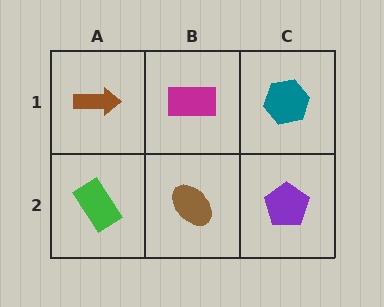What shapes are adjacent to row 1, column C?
A purple pentagon (row 2, column C), a magenta rectangle (row 1, column B).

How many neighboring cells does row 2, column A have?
2.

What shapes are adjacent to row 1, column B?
A brown ellipse (row 2, column B), a brown arrow (row 1, column A), a teal hexagon (row 1, column C).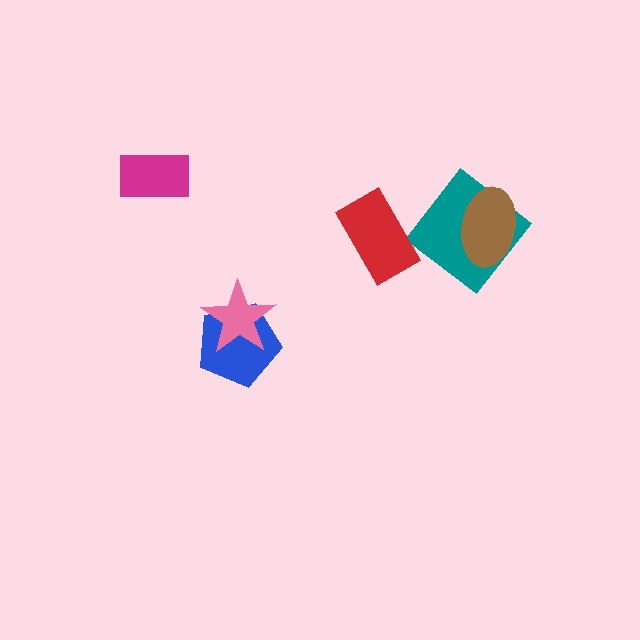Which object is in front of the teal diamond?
The brown ellipse is in front of the teal diamond.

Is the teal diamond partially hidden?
Yes, it is partially covered by another shape.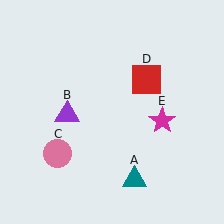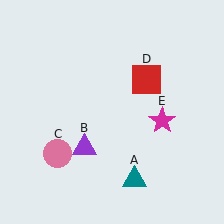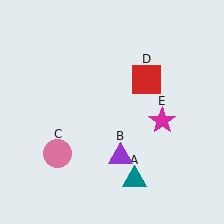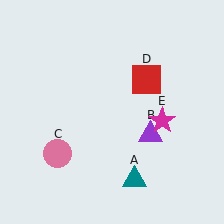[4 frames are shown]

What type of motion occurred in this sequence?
The purple triangle (object B) rotated counterclockwise around the center of the scene.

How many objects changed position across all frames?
1 object changed position: purple triangle (object B).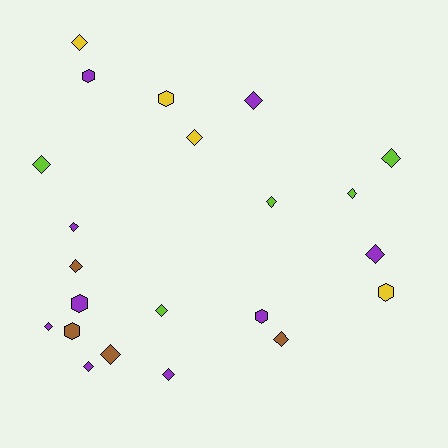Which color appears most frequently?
Purple, with 9 objects.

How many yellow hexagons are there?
There are 2 yellow hexagons.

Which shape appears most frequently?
Diamond, with 16 objects.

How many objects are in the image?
There are 22 objects.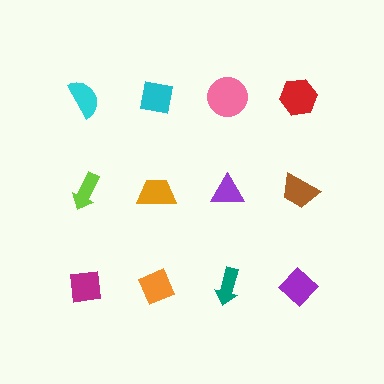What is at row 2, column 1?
A lime arrow.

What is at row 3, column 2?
An orange diamond.